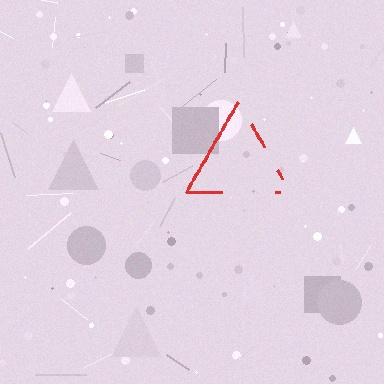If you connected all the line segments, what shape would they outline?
They would outline a triangle.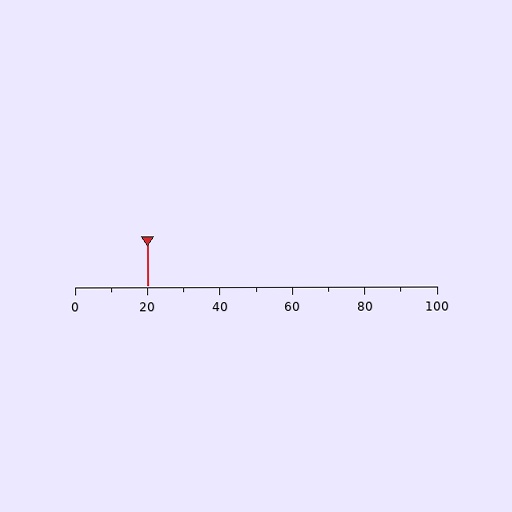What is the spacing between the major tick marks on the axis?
The major ticks are spaced 20 apart.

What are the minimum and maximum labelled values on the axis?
The axis runs from 0 to 100.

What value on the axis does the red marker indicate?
The marker indicates approximately 20.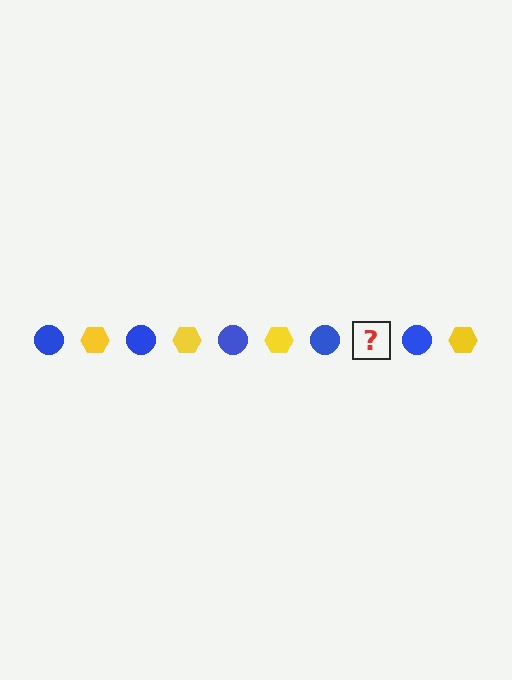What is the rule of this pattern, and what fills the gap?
The rule is that the pattern alternates between blue circle and yellow hexagon. The gap should be filled with a yellow hexagon.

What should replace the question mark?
The question mark should be replaced with a yellow hexagon.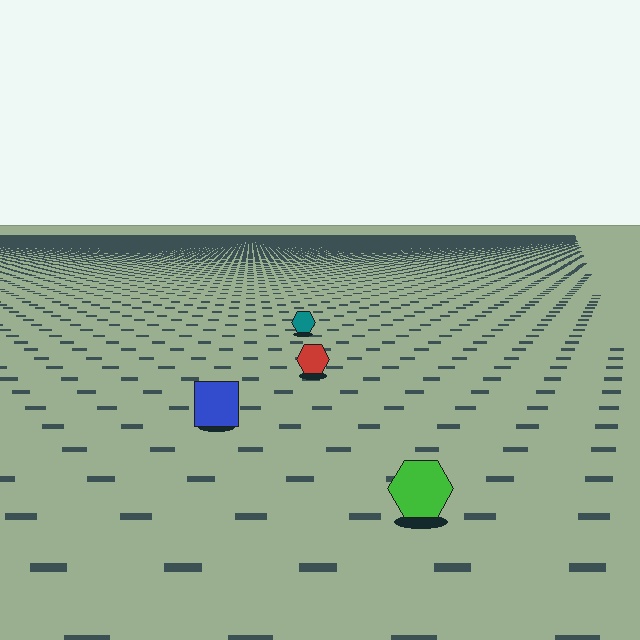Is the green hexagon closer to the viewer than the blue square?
Yes. The green hexagon is closer — you can tell from the texture gradient: the ground texture is coarser near it.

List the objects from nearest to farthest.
From nearest to farthest: the green hexagon, the blue square, the red hexagon, the teal hexagon.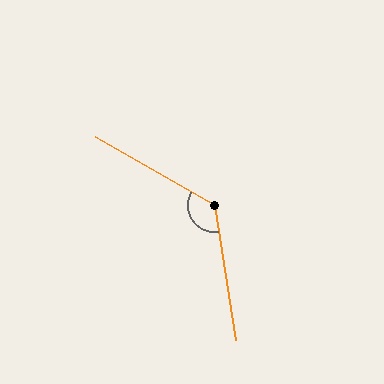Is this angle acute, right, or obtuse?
It is obtuse.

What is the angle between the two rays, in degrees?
Approximately 129 degrees.